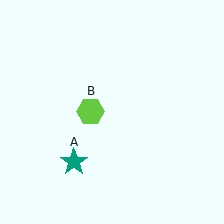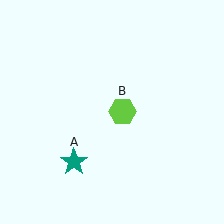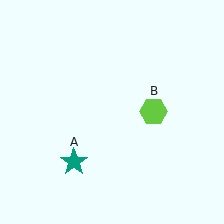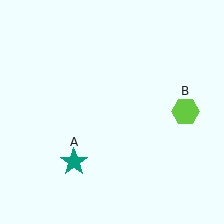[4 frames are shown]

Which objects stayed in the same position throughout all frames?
Teal star (object A) remained stationary.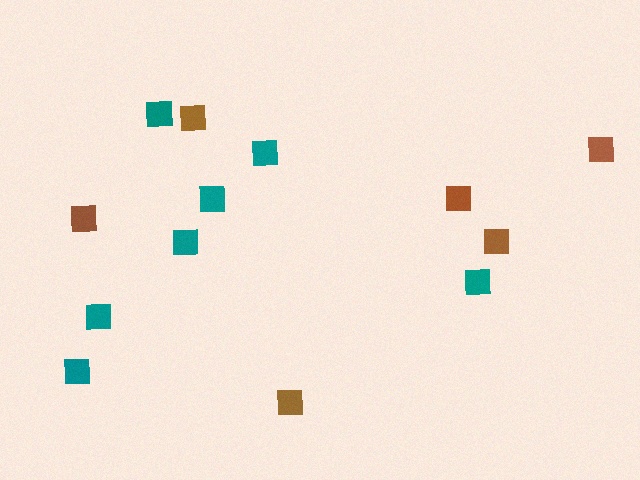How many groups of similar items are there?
There are 2 groups: one group of brown squares (6) and one group of teal squares (7).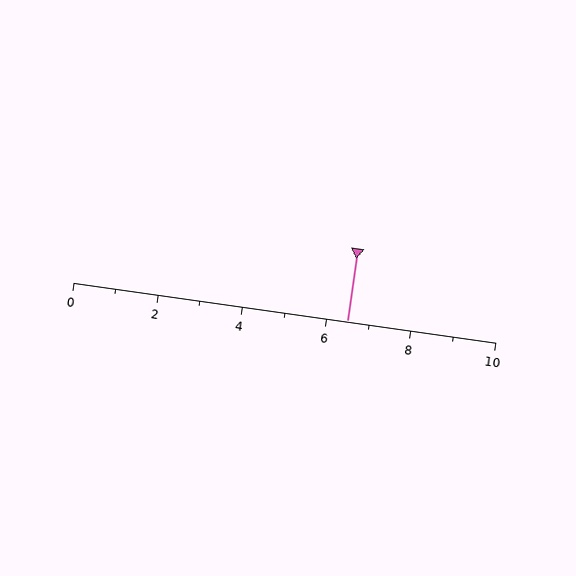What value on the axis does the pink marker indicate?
The marker indicates approximately 6.5.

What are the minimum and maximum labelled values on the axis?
The axis runs from 0 to 10.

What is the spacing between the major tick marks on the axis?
The major ticks are spaced 2 apart.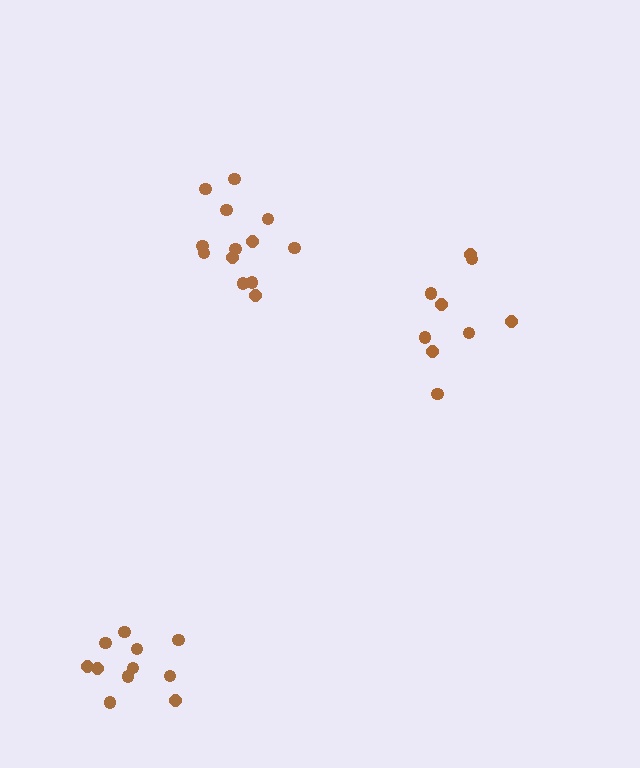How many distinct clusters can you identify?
There are 3 distinct clusters.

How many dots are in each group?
Group 1: 13 dots, Group 2: 9 dots, Group 3: 11 dots (33 total).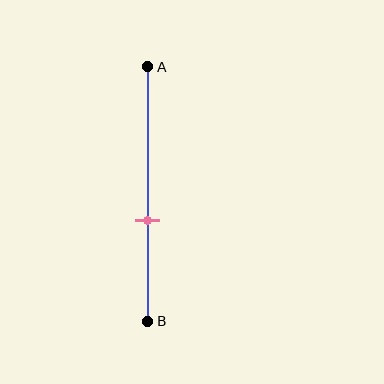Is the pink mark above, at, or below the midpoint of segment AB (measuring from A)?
The pink mark is below the midpoint of segment AB.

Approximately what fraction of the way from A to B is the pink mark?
The pink mark is approximately 60% of the way from A to B.